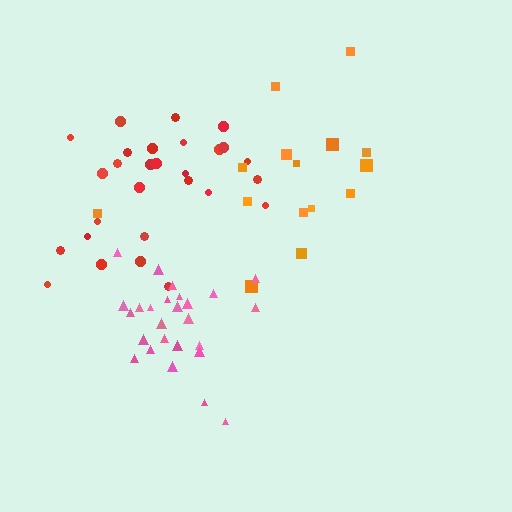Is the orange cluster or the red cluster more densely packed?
Red.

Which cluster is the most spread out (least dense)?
Orange.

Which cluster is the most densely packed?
Red.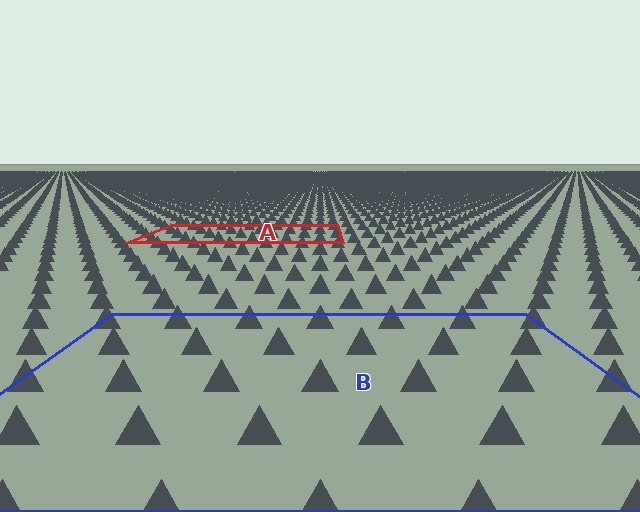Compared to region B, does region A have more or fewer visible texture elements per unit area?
Region A has more texture elements per unit area — they are packed more densely because it is farther away.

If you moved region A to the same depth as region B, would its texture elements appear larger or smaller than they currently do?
They would appear larger. At a closer depth, the same texture elements are projected at a bigger on-screen size.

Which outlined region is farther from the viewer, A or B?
Region A is farther from the viewer — the texture elements inside it appear smaller and more densely packed.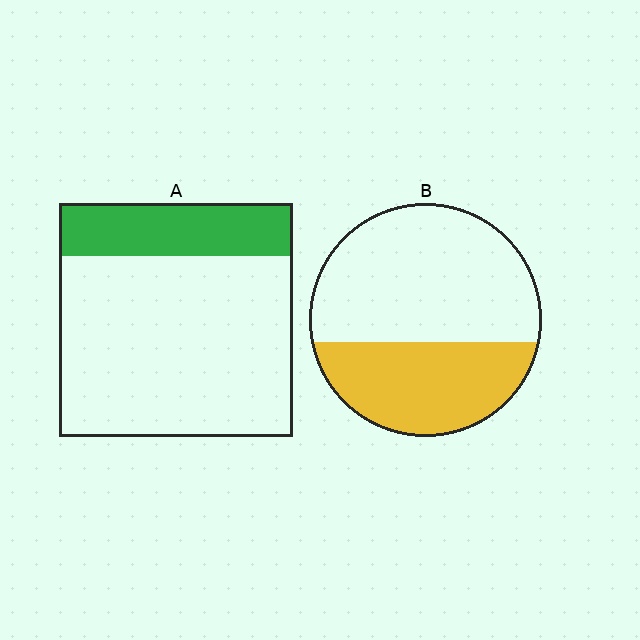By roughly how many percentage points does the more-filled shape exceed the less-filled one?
By roughly 15 percentage points (B over A).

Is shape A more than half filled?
No.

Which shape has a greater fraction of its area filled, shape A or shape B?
Shape B.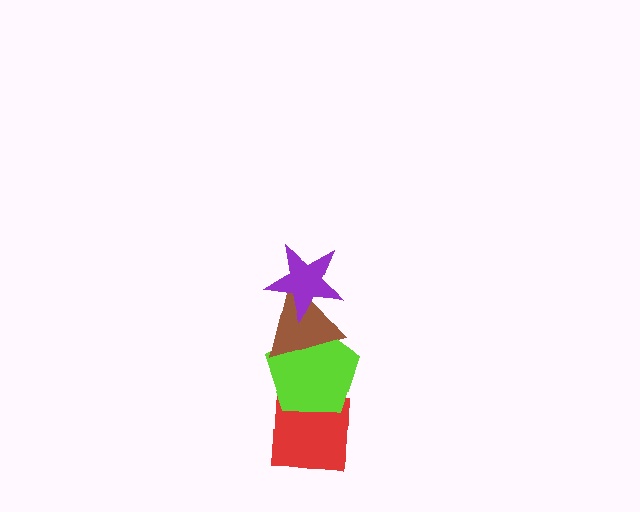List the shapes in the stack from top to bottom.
From top to bottom: the purple star, the brown triangle, the lime pentagon, the red square.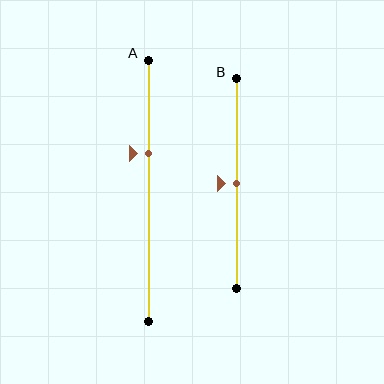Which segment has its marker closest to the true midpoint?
Segment B has its marker closest to the true midpoint.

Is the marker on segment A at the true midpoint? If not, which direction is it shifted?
No, the marker on segment A is shifted upward by about 14% of the segment length.